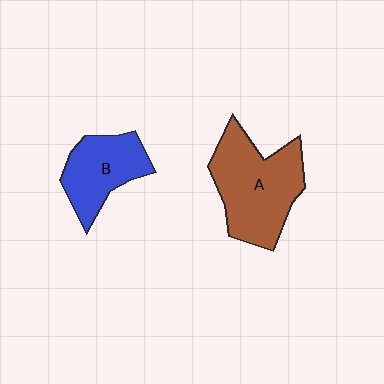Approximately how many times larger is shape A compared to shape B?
Approximately 1.5 times.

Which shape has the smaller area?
Shape B (blue).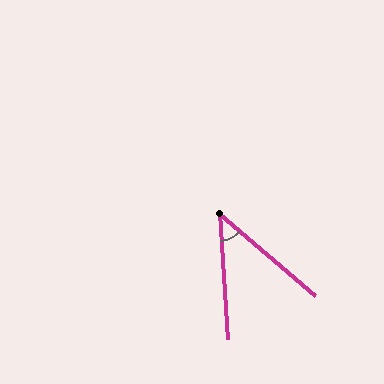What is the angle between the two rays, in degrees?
Approximately 46 degrees.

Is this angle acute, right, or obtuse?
It is acute.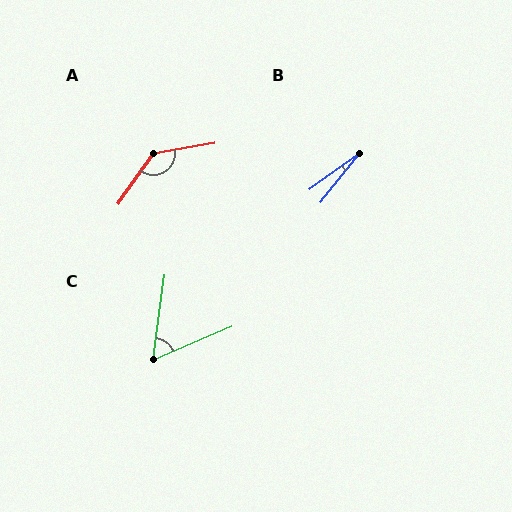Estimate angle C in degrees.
Approximately 59 degrees.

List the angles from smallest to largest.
B (16°), C (59°), A (135°).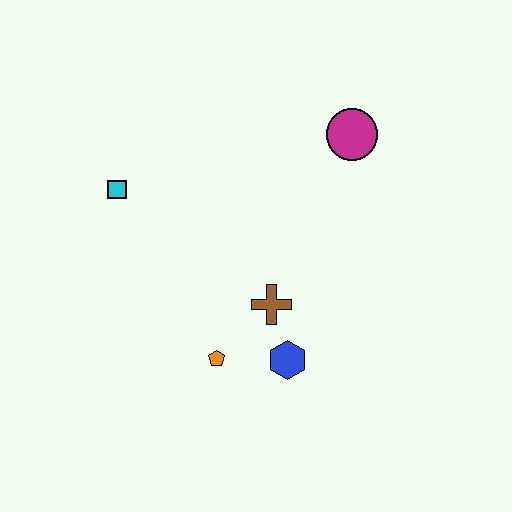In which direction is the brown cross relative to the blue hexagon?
The brown cross is above the blue hexagon.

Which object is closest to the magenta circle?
The brown cross is closest to the magenta circle.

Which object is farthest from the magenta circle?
The orange pentagon is farthest from the magenta circle.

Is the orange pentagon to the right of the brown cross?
No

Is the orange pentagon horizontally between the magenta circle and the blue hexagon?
No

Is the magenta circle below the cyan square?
No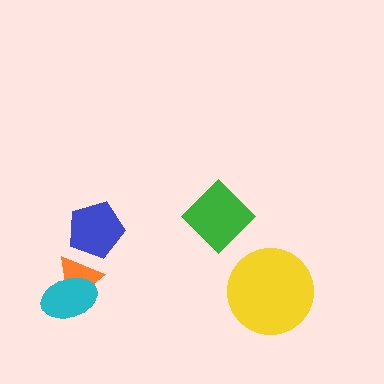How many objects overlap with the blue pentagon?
0 objects overlap with the blue pentagon.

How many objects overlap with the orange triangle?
1 object overlaps with the orange triangle.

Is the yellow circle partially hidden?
No, no other shape covers it.